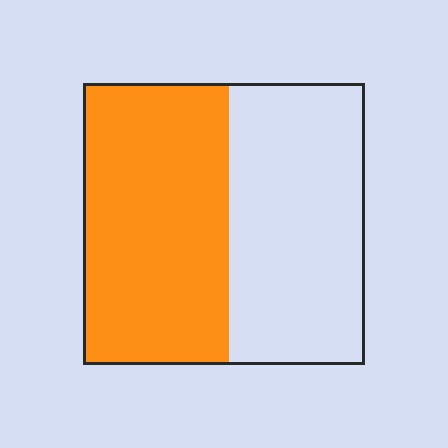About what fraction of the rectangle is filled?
About one half (1/2).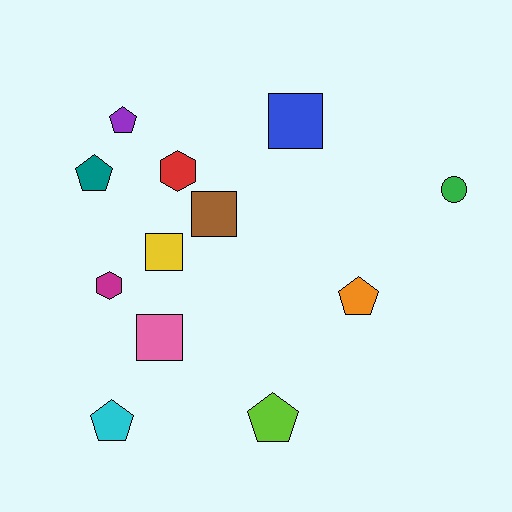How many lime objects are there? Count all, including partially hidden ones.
There is 1 lime object.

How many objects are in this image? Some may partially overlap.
There are 12 objects.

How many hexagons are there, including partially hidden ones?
There are 2 hexagons.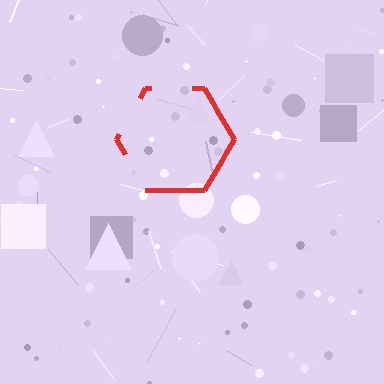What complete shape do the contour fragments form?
The contour fragments form a hexagon.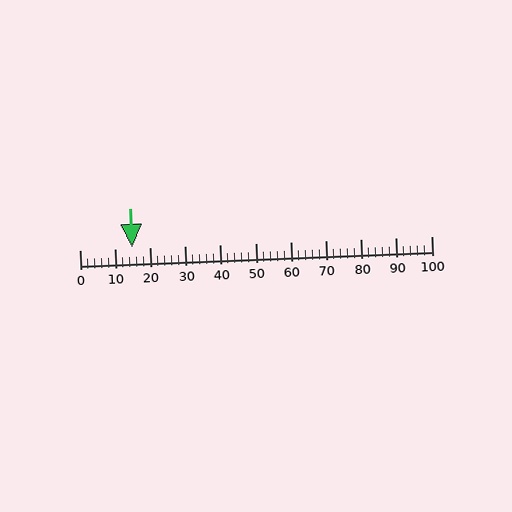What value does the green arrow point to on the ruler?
The green arrow points to approximately 15.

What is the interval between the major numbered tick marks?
The major tick marks are spaced 10 units apart.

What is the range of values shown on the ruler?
The ruler shows values from 0 to 100.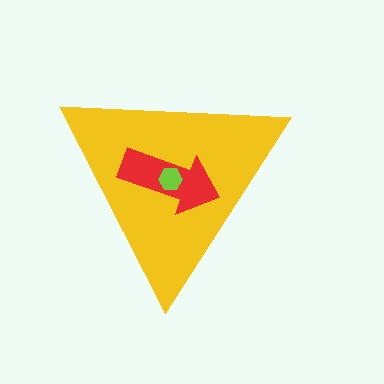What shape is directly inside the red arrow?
The lime hexagon.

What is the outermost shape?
The yellow triangle.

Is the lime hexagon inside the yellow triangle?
Yes.